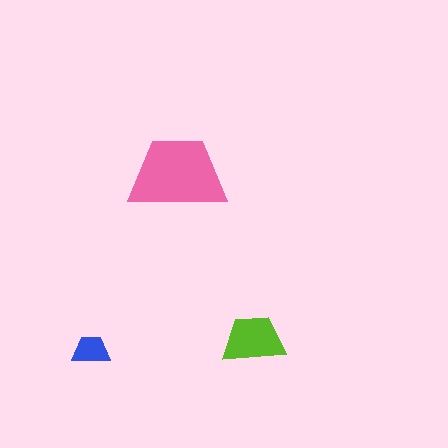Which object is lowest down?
The blue trapezoid is bottommost.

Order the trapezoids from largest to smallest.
the pink one, the lime one, the blue one.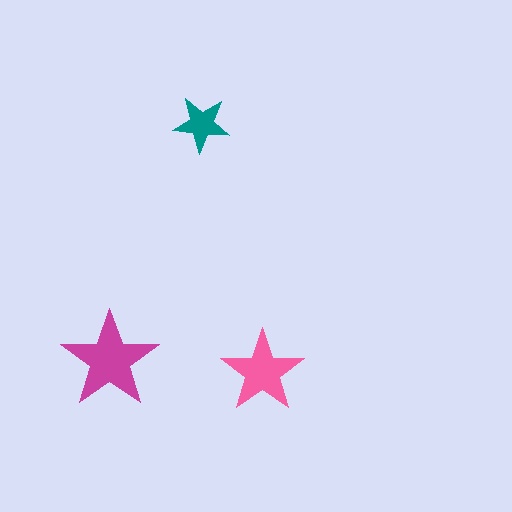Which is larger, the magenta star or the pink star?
The magenta one.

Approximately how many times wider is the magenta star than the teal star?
About 1.5 times wider.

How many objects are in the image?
There are 3 objects in the image.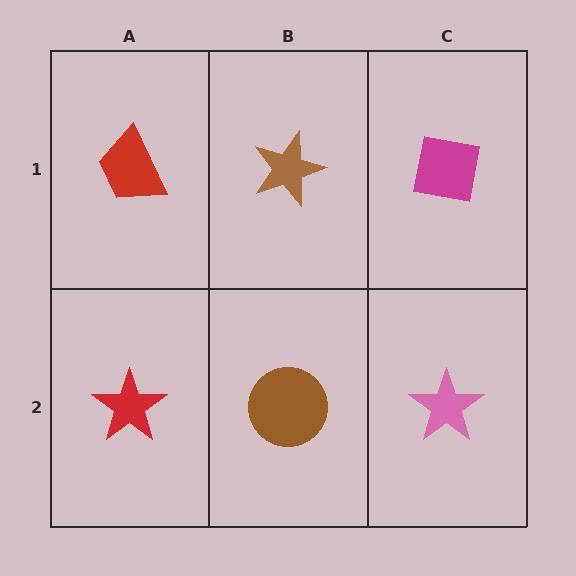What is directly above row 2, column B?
A brown star.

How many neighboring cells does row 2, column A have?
2.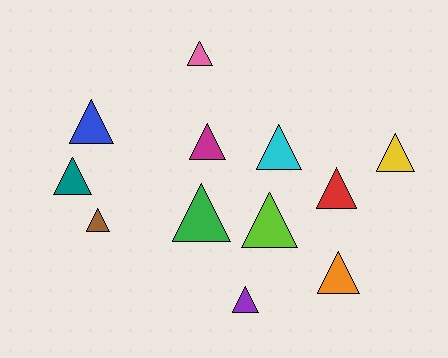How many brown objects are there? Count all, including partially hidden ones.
There is 1 brown object.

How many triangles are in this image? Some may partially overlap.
There are 12 triangles.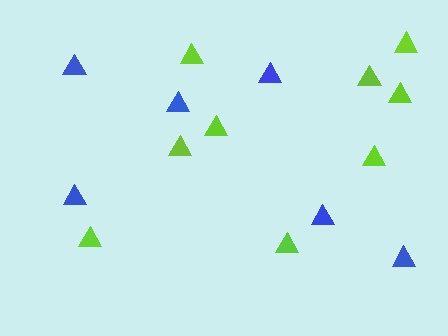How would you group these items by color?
There are 2 groups: one group of lime triangles (9) and one group of blue triangles (6).